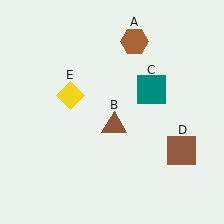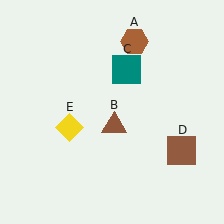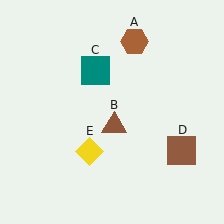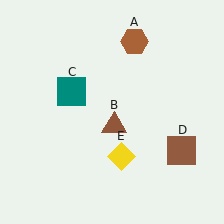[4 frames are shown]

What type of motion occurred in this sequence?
The teal square (object C), yellow diamond (object E) rotated counterclockwise around the center of the scene.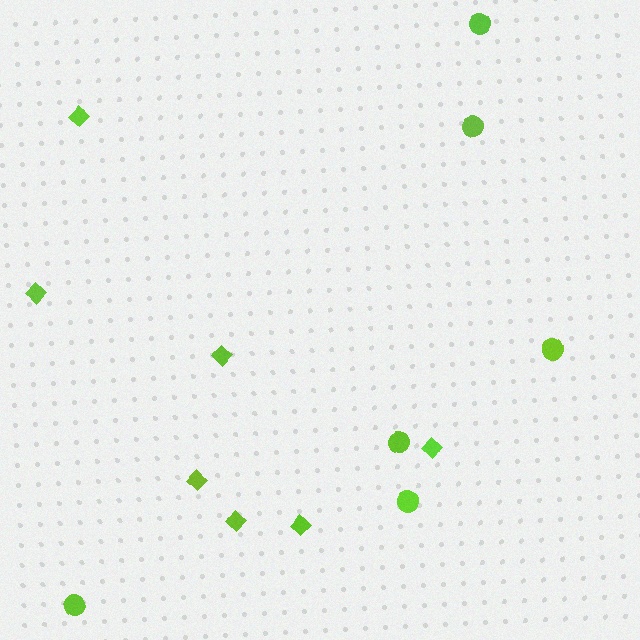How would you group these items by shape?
There are 2 groups: one group of diamonds (7) and one group of circles (6).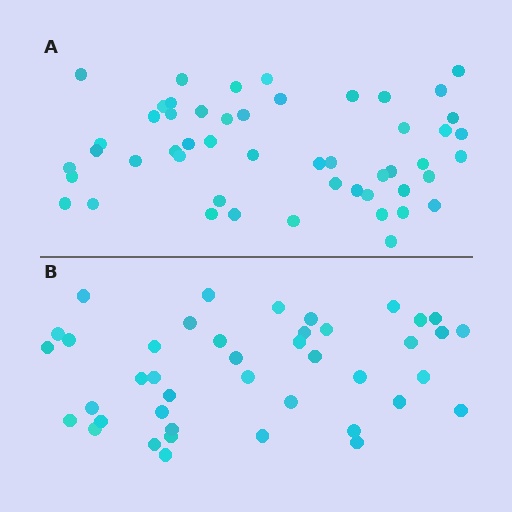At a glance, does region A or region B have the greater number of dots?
Region A (the top region) has more dots.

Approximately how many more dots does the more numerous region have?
Region A has roughly 8 or so more dots than region B.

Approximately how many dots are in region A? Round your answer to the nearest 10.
About 50 dots. (The exact count is 51, which rounds to 50.)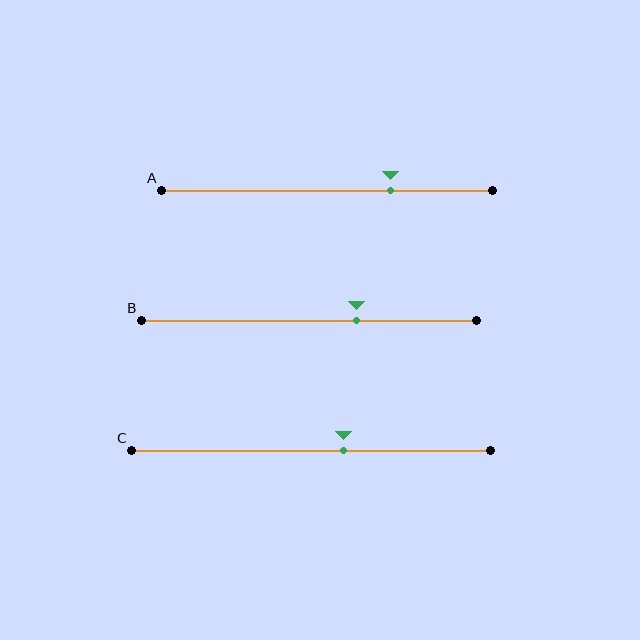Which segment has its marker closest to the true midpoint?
Segment C has its marker closest to the true midpoint.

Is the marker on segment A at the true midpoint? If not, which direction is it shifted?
No, the marker on segment A is shifted to the right by about 19% of the segment length.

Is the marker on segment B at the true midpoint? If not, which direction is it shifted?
No, the marker on segment B is shifted to the right by about 14% of the segment length.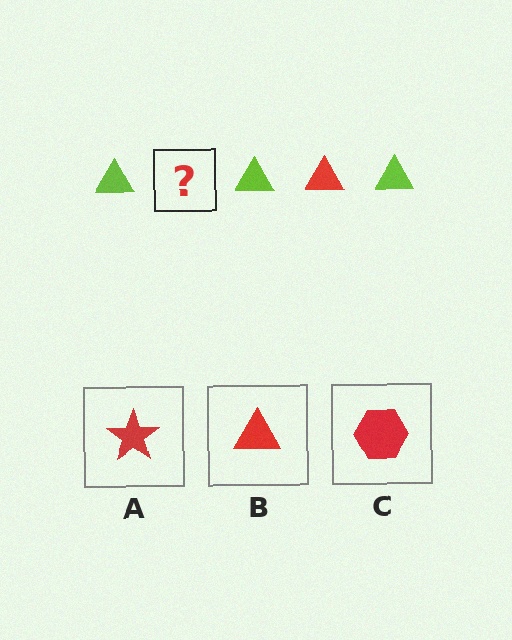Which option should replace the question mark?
Option B.